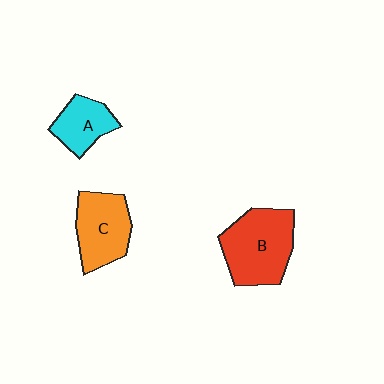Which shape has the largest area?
Shape B (red).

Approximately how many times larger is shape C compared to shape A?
Approximately 1.4 times.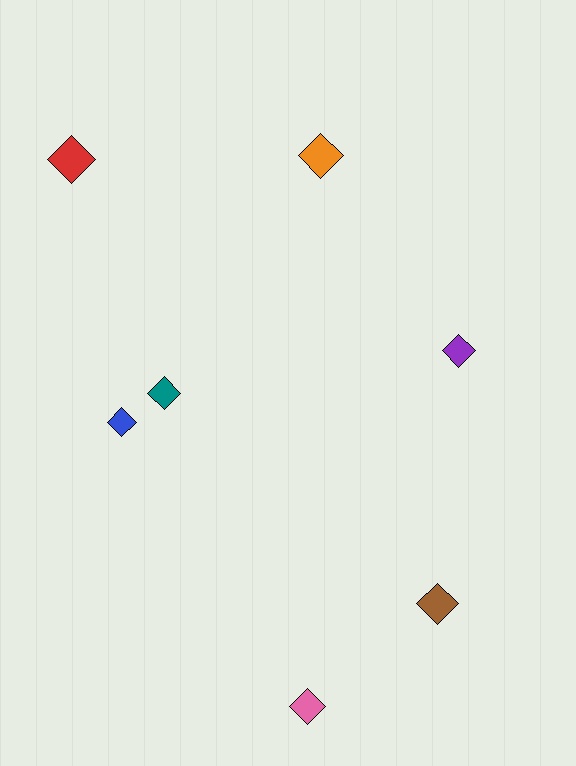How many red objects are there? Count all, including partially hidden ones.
There is 1 red object.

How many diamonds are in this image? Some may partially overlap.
There are 7 diamonds.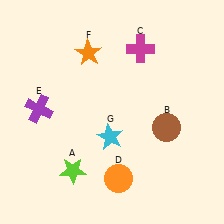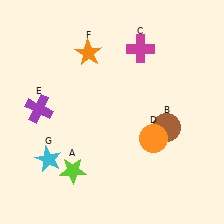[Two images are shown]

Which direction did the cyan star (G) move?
The cyan star (G) moved left.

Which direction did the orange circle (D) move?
The orange circle (D) moved up.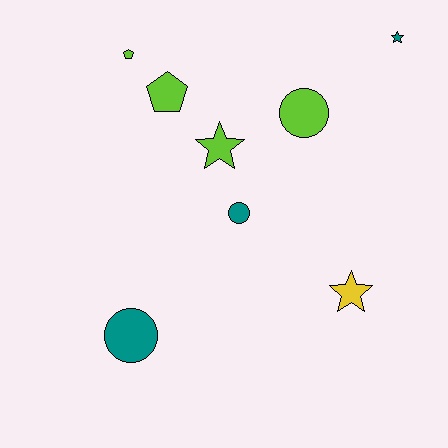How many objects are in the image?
There are 8 objects.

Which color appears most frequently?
Lime, with 4 objects.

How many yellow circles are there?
There are no yellow circles.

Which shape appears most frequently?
Star, with 3 objects.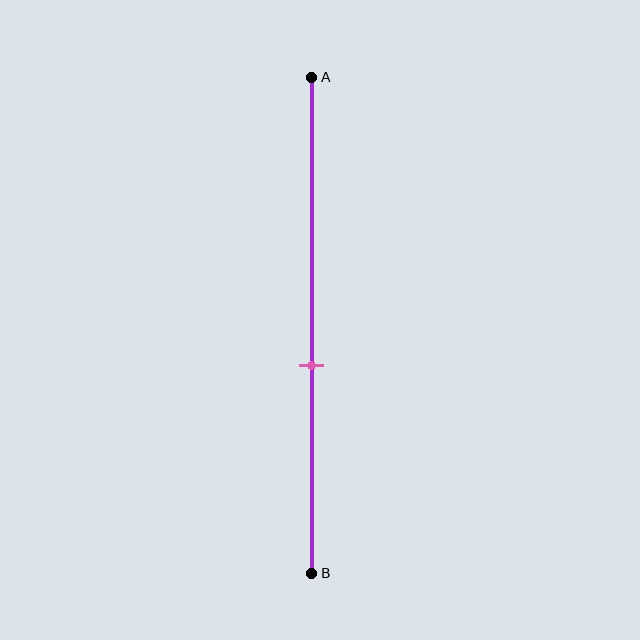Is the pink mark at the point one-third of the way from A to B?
No, the mark is at about 60% from A, not at the 33% one-third point.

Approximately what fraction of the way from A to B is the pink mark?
The pink mark is approximately 60% of the way from A to B.